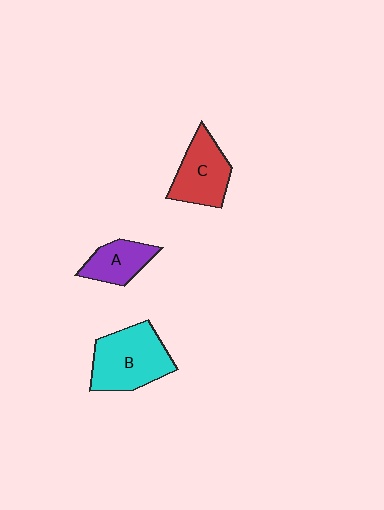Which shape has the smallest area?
Shape A (purple).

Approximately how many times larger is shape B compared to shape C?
Approximately 1.3 times.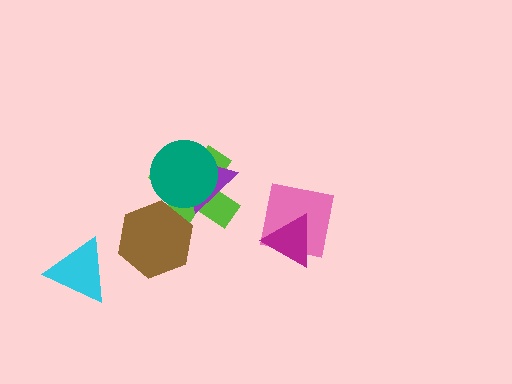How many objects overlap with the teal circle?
2 objects overlap with the teal circle.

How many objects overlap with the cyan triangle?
0 objects overlap with the cyan triangle.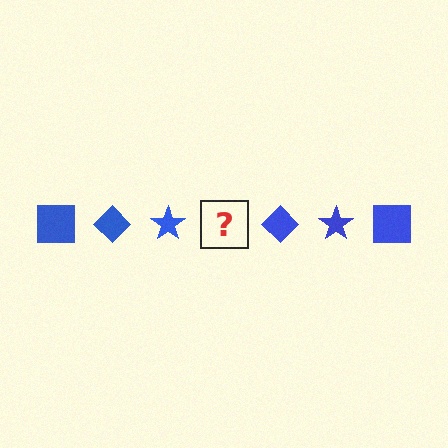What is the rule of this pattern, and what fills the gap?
The rule is that the pattern cycles through square, diamond, star shapes in blue. The gap should be filled with a blue square.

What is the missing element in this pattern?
The missing element is a blue square.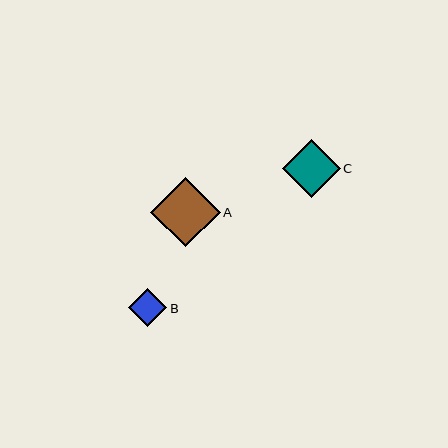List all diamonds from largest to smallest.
From largest to smallest: A, C, B.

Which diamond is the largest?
Diamond A is the largest with a size of approximately 69 pixels.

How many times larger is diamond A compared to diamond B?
Diamond A is approximately 1.8 times the size of diamond B.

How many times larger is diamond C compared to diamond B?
Diamond C is approximately 1.5 times the size of diamond B.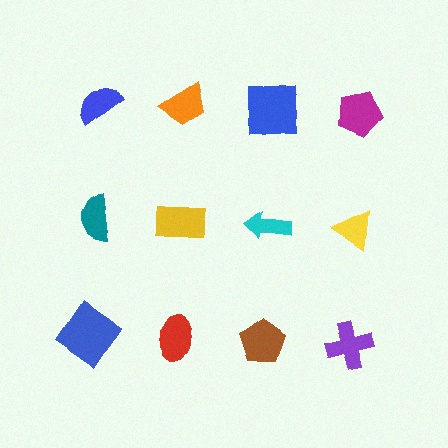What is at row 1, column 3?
A blue square.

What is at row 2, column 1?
A teal semicircle.